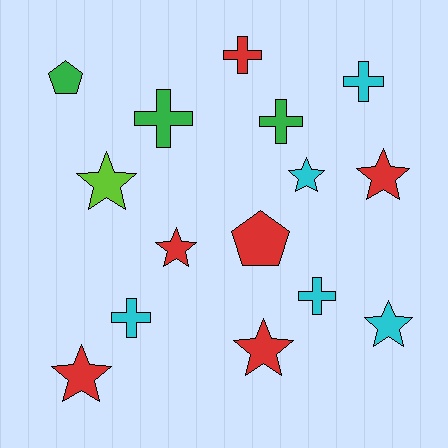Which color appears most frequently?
Red, with 6 objects.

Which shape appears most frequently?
Star, with 7 objects.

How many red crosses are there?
There is 1 red cross.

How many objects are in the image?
There are 15 objects.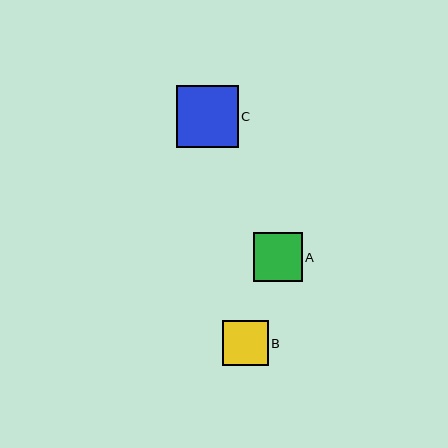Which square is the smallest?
Square B is the smallest with a size of approximately 45 pixels.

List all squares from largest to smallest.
From largest to smallest: C, A, B.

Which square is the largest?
Square C is the largest with a size of approximately 62 pixels.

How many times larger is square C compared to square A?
Square C is approximately 1.3 times the size of square A.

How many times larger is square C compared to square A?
Square C is approximately 1.3 times the size of square A.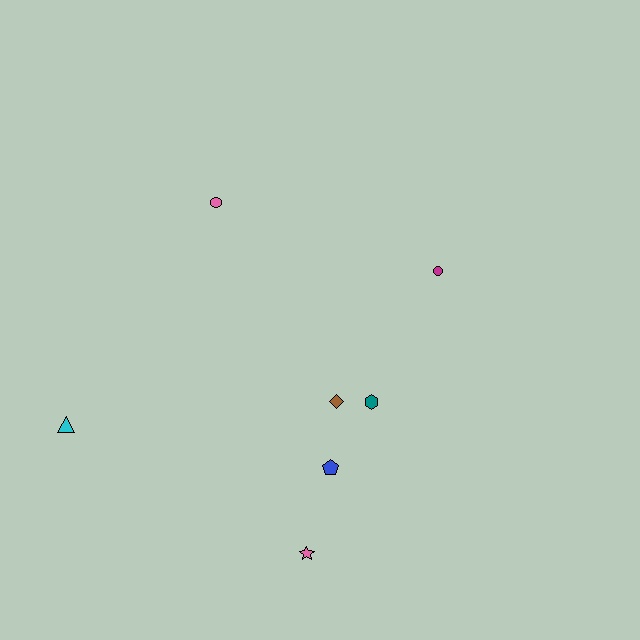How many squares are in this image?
There are no squares.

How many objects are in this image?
There are 7 objects.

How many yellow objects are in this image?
There are no yellow objects.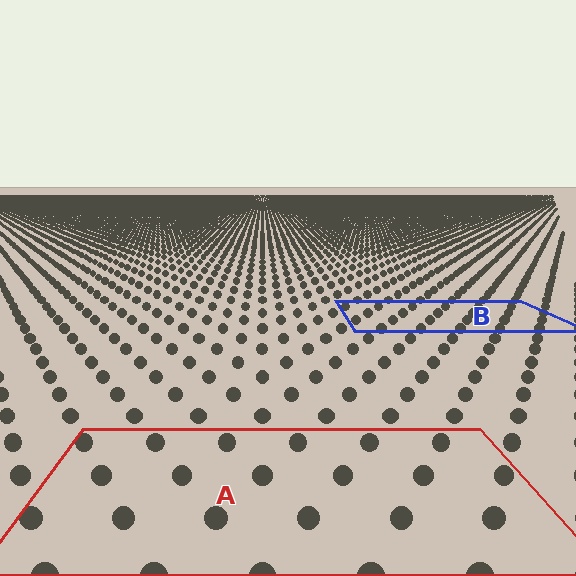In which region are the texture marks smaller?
The texture marks are smaller in region B, because it is farther away.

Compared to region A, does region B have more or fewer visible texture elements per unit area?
Region B has more texture elements per unit area — they are packed more densely because it is farther away.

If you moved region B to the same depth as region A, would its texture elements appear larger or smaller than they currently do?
They would appear larger. At a closer depth, the same texture elements are projected at a bigger on-screen size.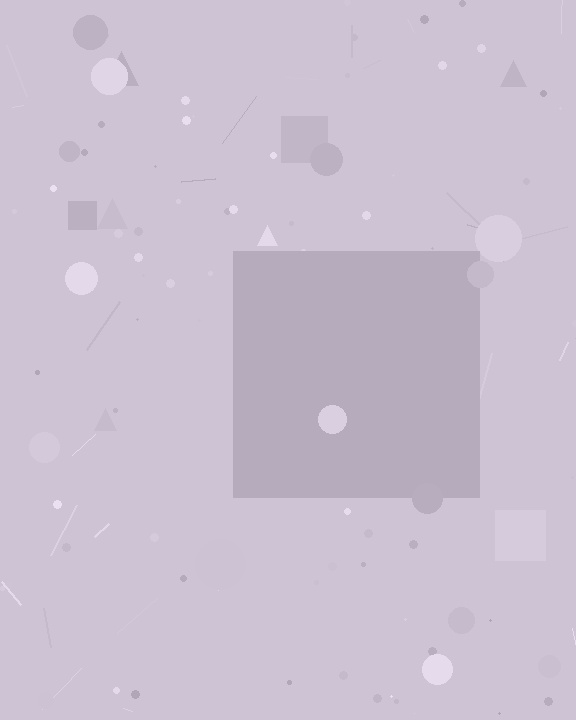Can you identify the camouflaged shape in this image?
The camouflaged shape is a square.